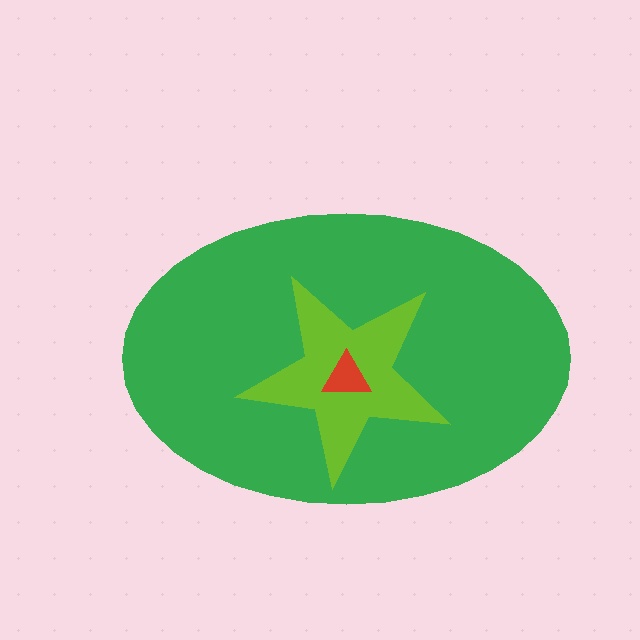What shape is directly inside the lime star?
The red triangle.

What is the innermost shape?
The red triangle.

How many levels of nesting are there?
3.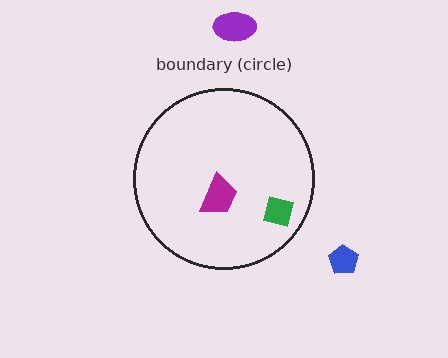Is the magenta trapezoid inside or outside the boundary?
Inside.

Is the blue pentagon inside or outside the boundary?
Outside.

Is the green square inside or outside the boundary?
Inside.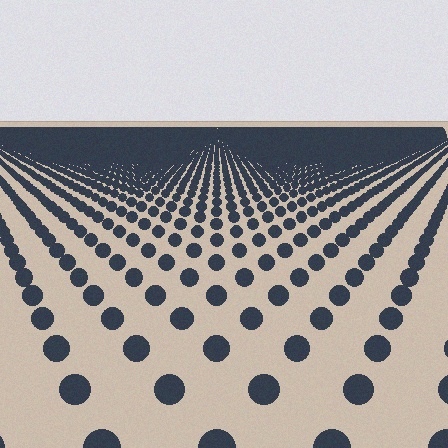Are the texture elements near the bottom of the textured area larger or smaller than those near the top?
Larger. Near the bottom, elements are closer to the viewer and appear at a bigger on-screen size.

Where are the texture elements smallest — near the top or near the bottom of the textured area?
Near the top.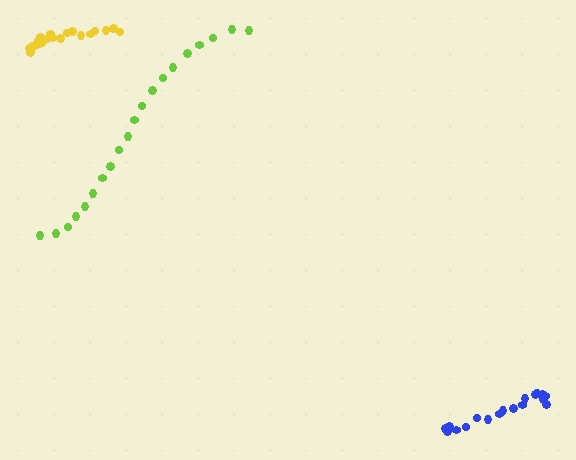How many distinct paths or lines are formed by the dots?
There are 3 distinct paths.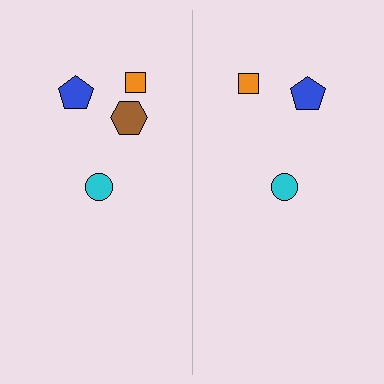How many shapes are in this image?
There are 7 shapes in this image.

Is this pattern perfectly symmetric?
No, the pattern is not perfectly symmetric. A brown hexagon is missing from the right side.